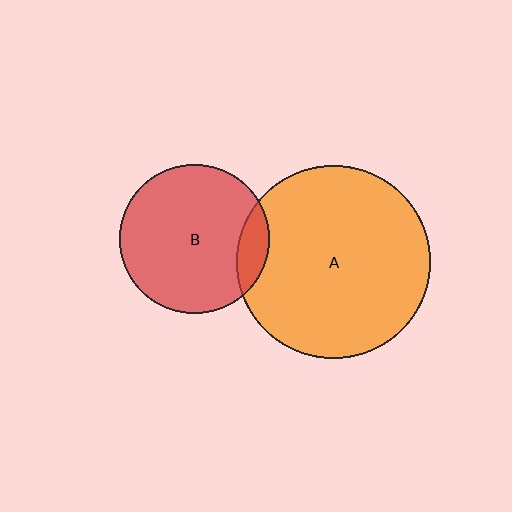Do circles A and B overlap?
Yes.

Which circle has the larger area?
Circle A (orange).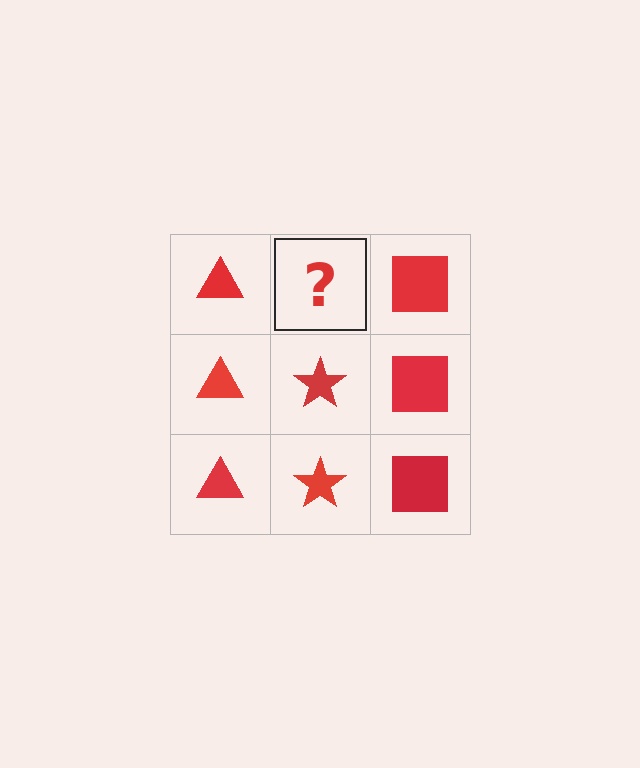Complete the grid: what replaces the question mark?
The question mark should be replaced with a red star.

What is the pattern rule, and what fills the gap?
The rule is that each column has a consistent shape. The gap should be filled with a red star.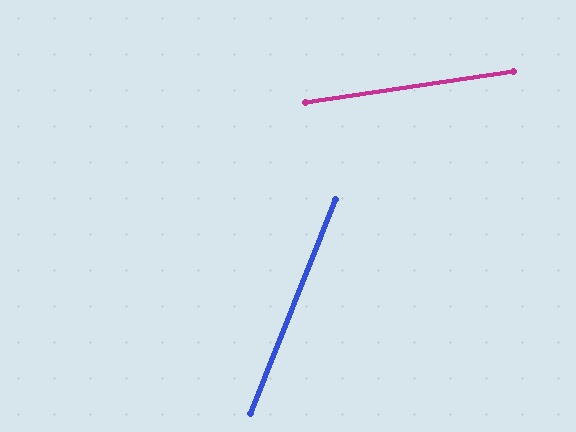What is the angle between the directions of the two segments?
Approximately 60 degrees.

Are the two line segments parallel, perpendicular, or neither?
Neither parallel nor perpendicular — they differ by about 60°.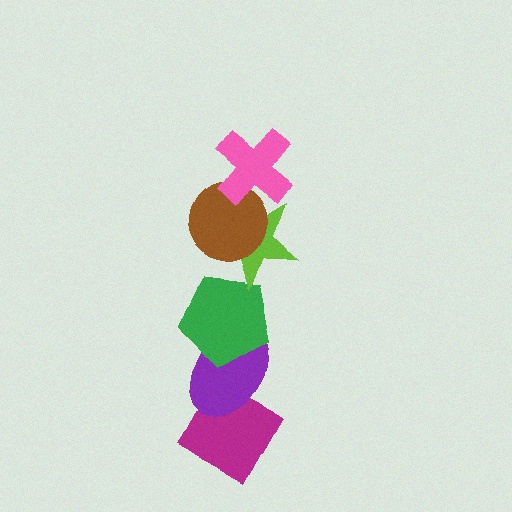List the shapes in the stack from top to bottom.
From top to bottom: the pink cross, the brown circle, the lime star, the green pentagon, the purple ellipse, the magenta diamond.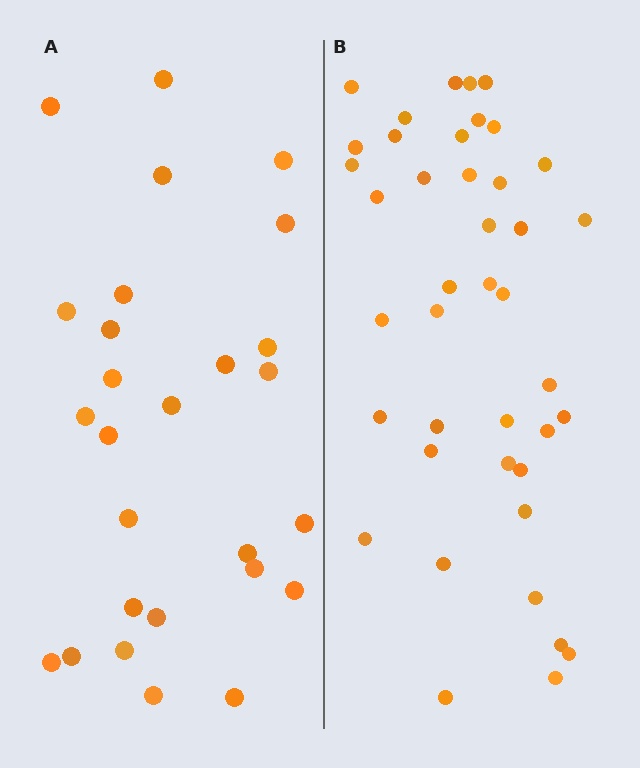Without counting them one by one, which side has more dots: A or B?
Region B (the right region) has more dots.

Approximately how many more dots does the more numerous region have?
Region B has approximately 15 more dots than region A.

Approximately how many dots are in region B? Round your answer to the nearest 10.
About 40 dots. (The exact count is 41, which rounds to 40.)